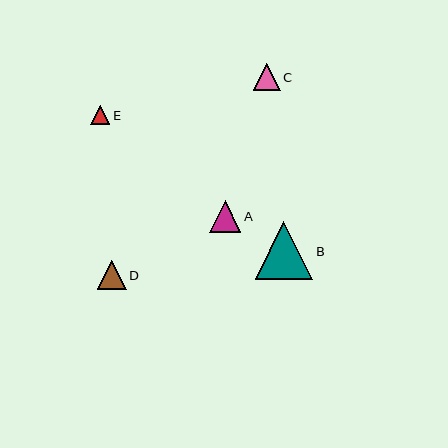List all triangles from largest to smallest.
From largest to smallest: B, A, D, C, E.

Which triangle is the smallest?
Triangle E is the smallest with a size of approximately 19 pixels.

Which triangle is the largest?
Triangle B is the largest with a size of approximately 57 pixels.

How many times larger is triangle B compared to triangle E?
Triangle B is approximately 3.0 times the size of triangle E.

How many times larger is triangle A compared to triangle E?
Triangle A is approximately 1.6 times the size of triangle E.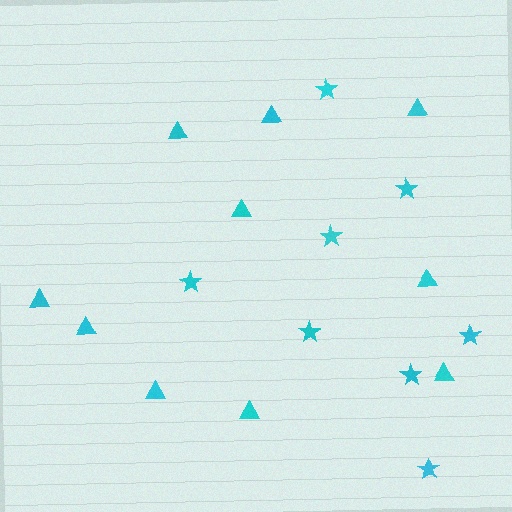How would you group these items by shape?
There are 2 groups: one group of stars (8) and one group of triangles (10).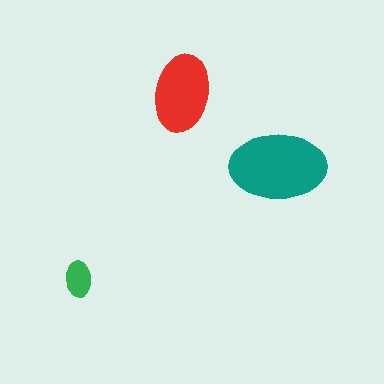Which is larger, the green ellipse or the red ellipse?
The red one.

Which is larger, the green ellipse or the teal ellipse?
The teal one.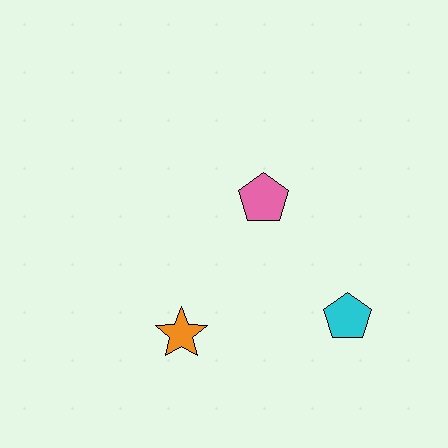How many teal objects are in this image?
There are no teal objects.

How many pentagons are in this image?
There are 2 pentagons.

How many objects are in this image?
There are 3 objects.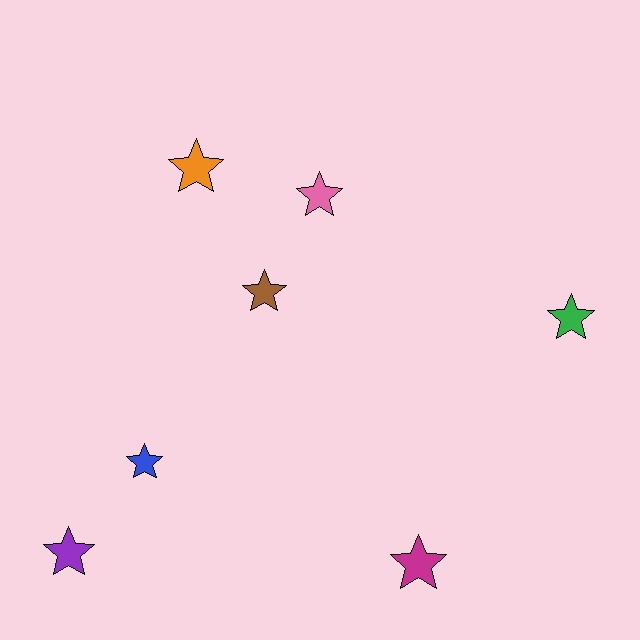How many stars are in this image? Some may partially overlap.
There are 7 stars.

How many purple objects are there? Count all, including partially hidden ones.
There is 1 purple object.